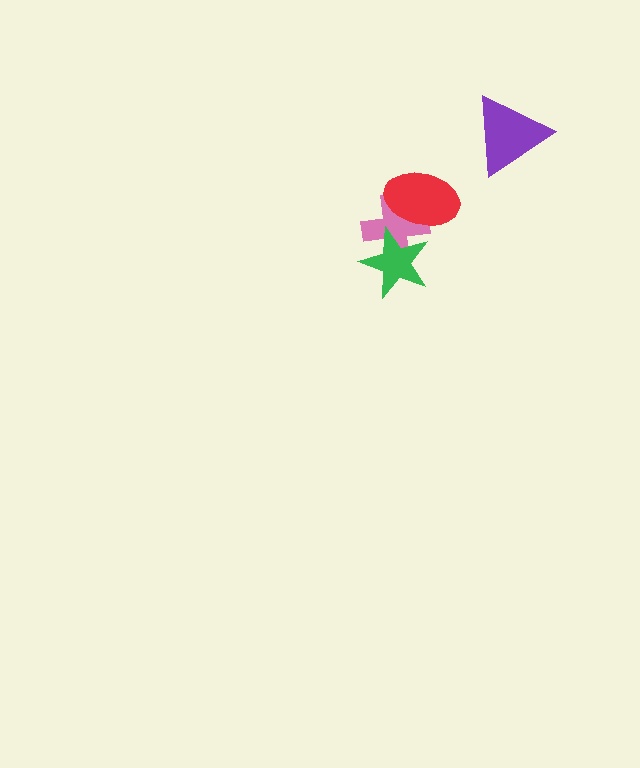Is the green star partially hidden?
No, no other shape covers it.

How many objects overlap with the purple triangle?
0 objects overlap with the purple triangle.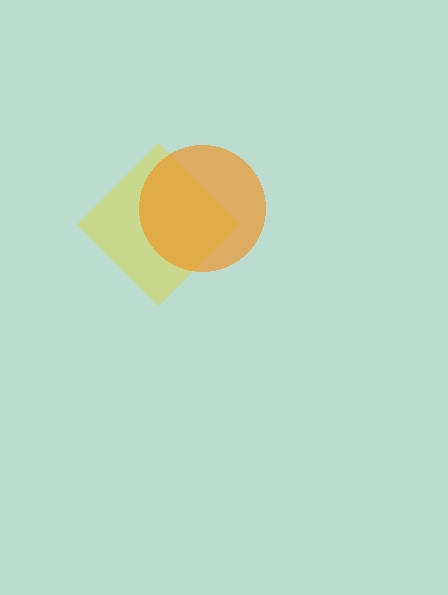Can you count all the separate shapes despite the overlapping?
Yes, there are 2 separate shapes.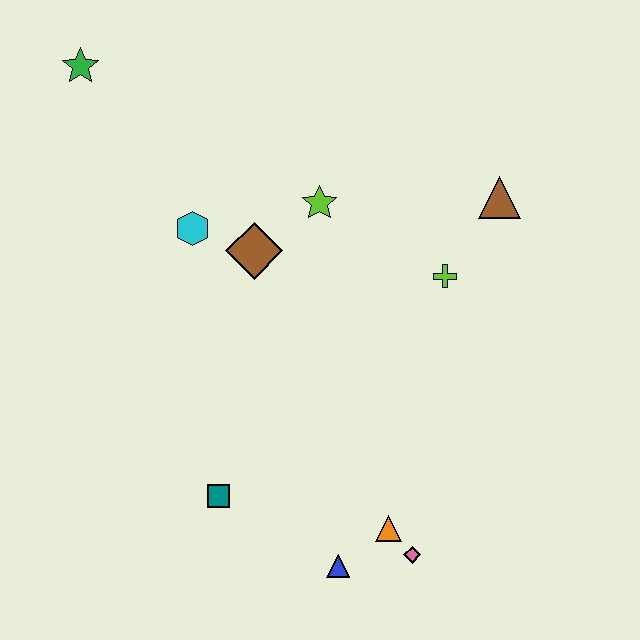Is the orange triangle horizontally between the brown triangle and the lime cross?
No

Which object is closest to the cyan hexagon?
The brown diamond is closest to the cyan hexagon.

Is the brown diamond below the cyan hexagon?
Yes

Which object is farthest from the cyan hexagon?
The pink diamond is farthest from the cyan hexagon.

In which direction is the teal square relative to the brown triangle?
The teal square is below the brown triangle.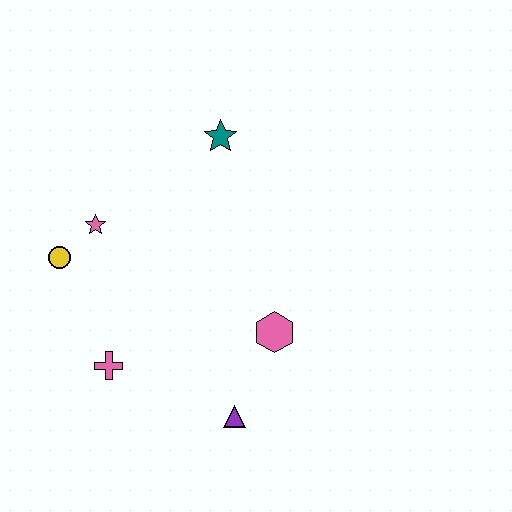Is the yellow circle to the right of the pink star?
No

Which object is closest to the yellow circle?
The pink star is closest to the yellow circle.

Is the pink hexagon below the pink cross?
No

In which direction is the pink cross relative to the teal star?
The pink cross is below the teal star.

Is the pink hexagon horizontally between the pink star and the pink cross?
No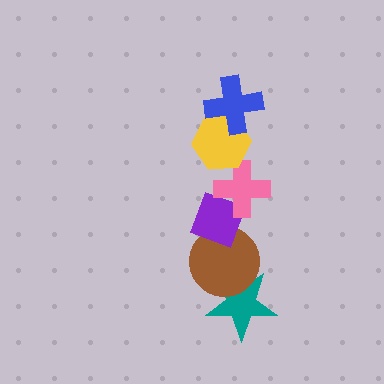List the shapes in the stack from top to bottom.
From top to bottom: the blue cross, the yellow hexagon, the pink cross, the purple diamond, the brown circle, the teal star.